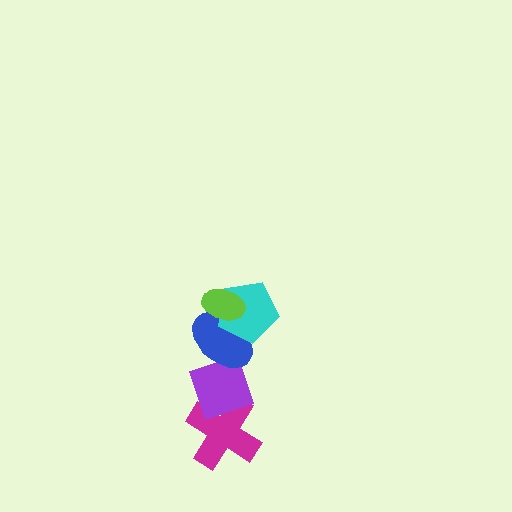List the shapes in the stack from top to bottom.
From top to bottom: the lime ellipse, the cyan pentagon, the blue ellipse, the purple diamond, the magenta cross.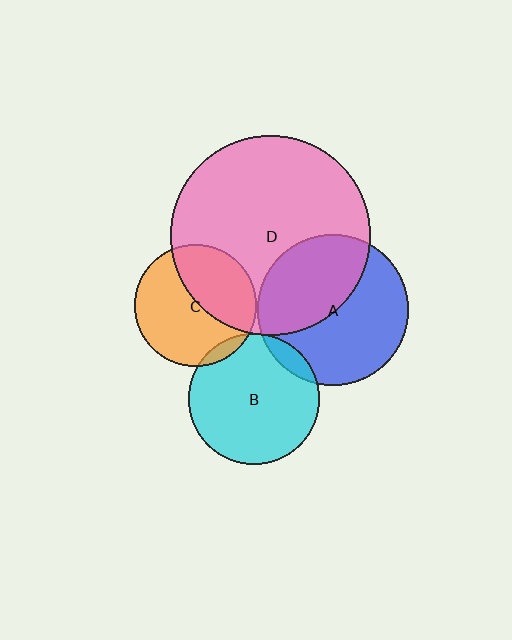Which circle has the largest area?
Circle D (pink).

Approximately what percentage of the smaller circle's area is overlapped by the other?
Approximately 10%.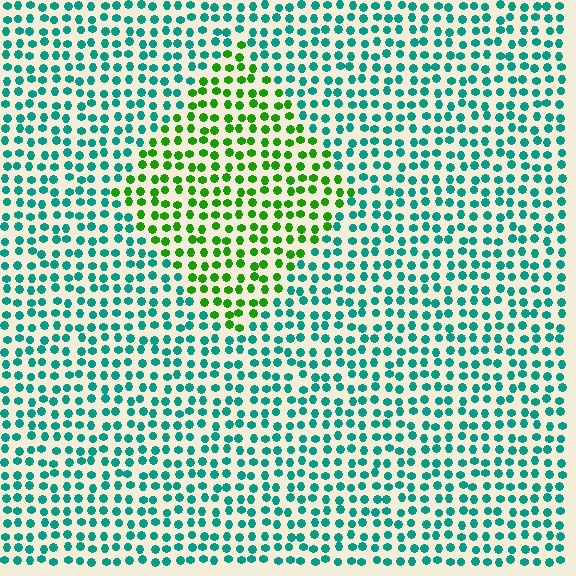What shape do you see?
I see a diamond.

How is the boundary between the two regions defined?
The boundary is defined purely by a slight shift in hue (about 57 degrees). Spacing, size, and orientation are identical on both sides.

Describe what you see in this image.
The image is filled with small teal elements in a uniform arrangement. A diamond-shaped region is visible where the elements are tinted to a slightly different hue, forming a subtle color boundary.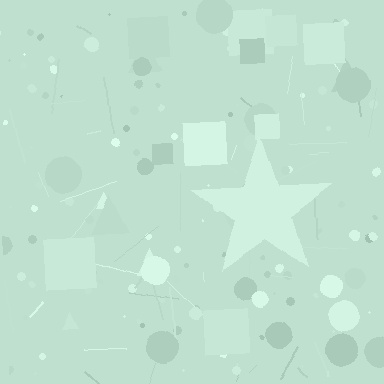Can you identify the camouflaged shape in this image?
The camouflaged shape is a star.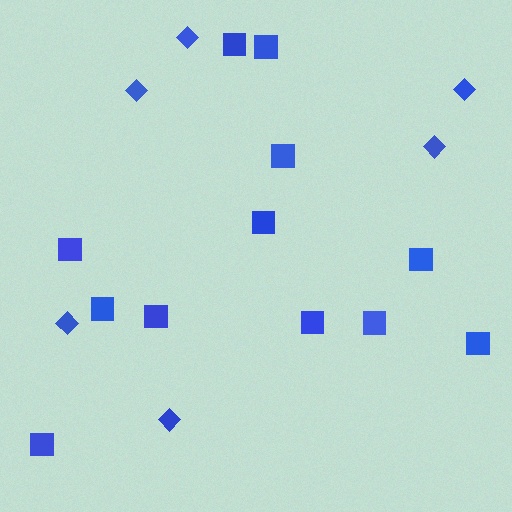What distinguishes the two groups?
There are 2 groups: one group of squares (12) and one group of diamonds (6).